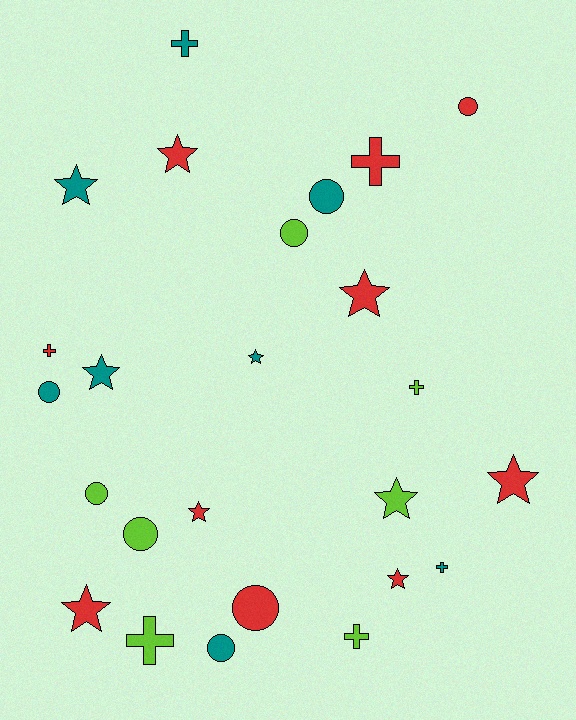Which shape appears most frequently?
Star, with 10 objects.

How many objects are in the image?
There are 25 objects.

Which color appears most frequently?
Red, with 10 objects.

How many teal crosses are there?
There are 2 teal crosses.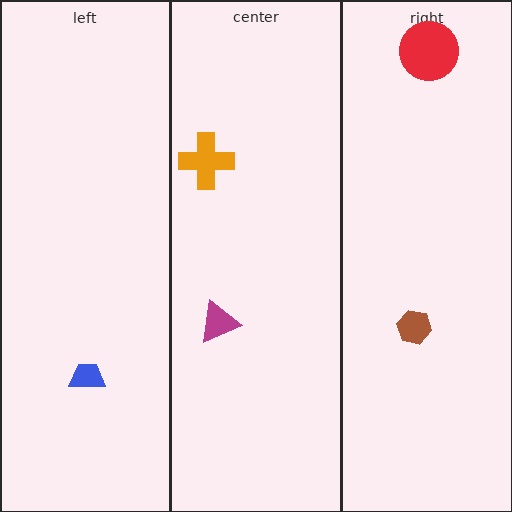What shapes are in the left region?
The blue trapezoid.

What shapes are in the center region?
The magenta triangle, the orange cross.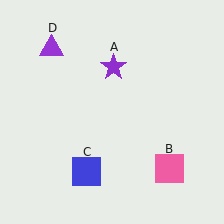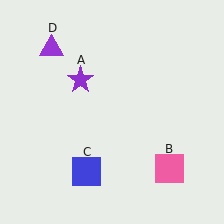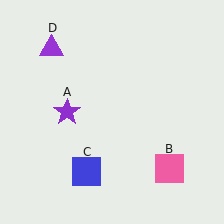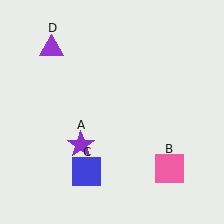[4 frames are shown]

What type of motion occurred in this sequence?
The purple star (object A) rotated counterclockwise around the center of the scene.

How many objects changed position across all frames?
1 object changed position: purple star (object A).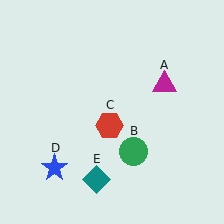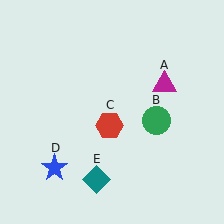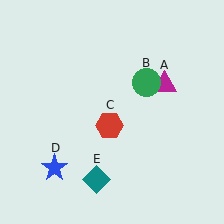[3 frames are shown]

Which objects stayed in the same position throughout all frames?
Magenta triangle (object A) and red hexagon (object C) and blue star (object D) and teal diamond (object E) remained stationary.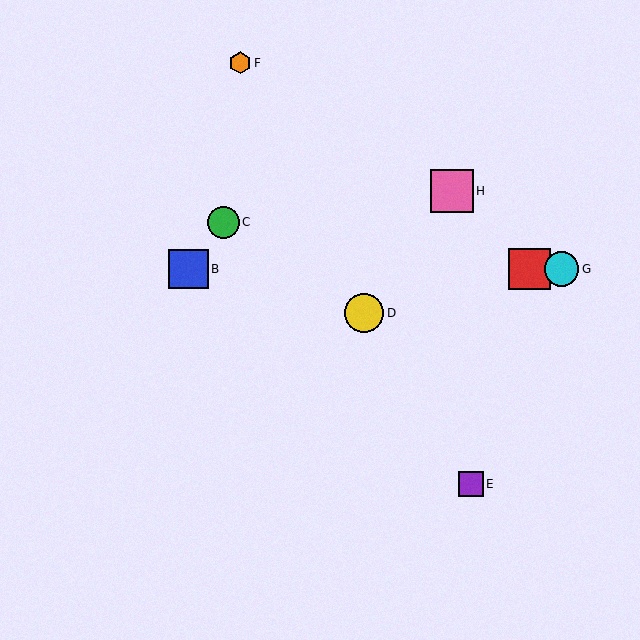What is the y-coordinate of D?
Object D is at y≈313.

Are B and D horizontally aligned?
No, B is at y≈269 and D is at y≈313.